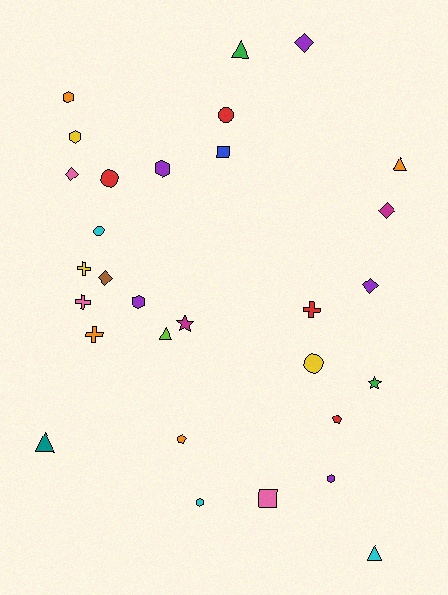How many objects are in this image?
There are 30 objects.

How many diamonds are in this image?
There are 5 diamonds.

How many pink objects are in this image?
There are 3 pink objects.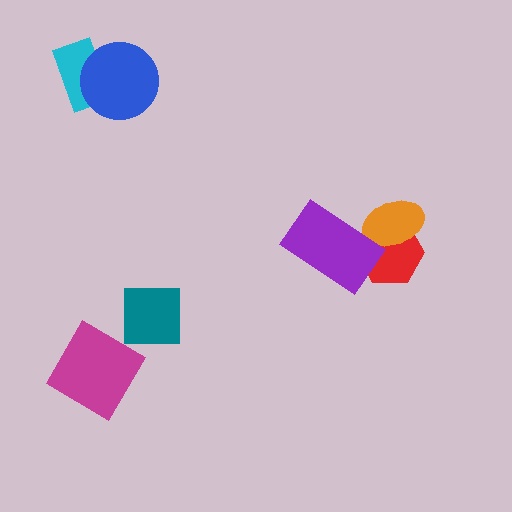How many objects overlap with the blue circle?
1 object overlaps with the blue circle.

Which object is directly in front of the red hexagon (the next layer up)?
The orange ellipse is directly in front of the red hexagon.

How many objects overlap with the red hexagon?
2 objects overlap with the red hexagon.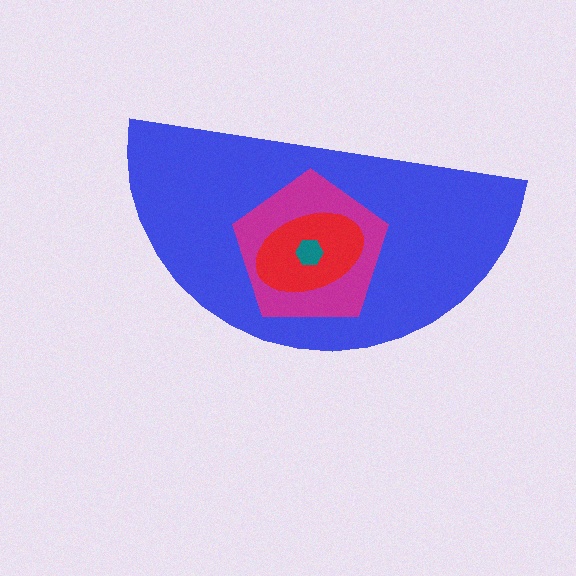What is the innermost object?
The teal hexagon.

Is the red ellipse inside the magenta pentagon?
Yes.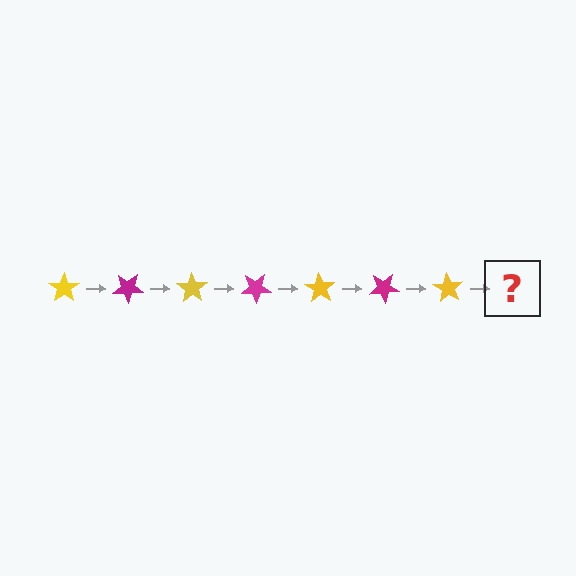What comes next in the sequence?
The next element should be a magenta star, rotated 245 degrees from the start.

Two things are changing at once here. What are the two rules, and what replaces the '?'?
The two rules are that it rotates 35 degrees each step and the color cycles through yellow and magenta. The '?' should be a magenta star, rotated 245 degrees from the start.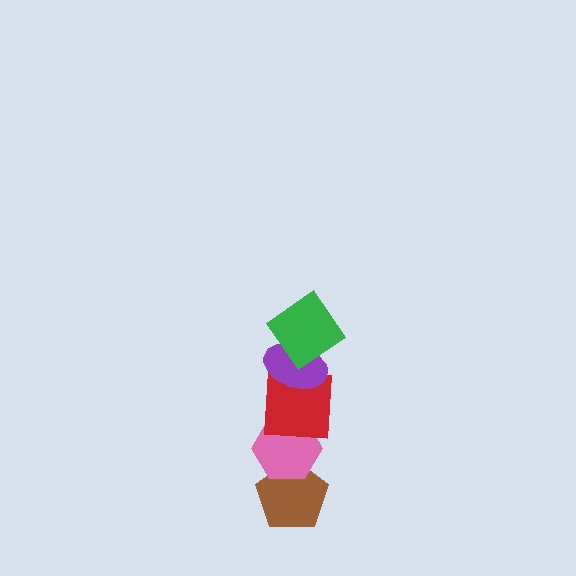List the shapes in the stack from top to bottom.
From top to bottom: the green diamond, the purple ellipse, the red square, the pink hexagon, the brown pentagon.